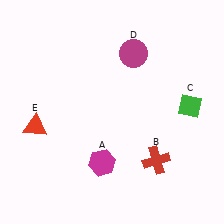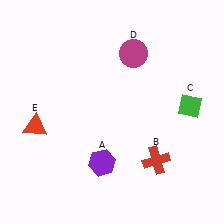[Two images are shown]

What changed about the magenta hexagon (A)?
In Image 1, A is magenta. In Image 2, it changed to purple.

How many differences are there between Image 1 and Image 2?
There is 1 difference between the two images.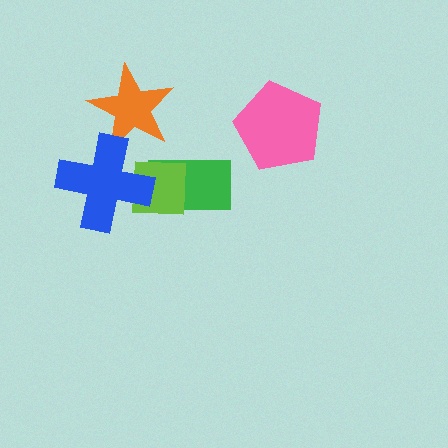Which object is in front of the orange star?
The blue cross is in front of the orange star.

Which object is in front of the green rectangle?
The lime square is in front of the green rectangle.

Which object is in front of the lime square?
The blue cross is in front of the lime square.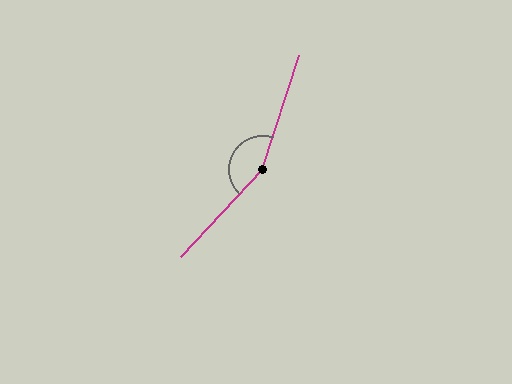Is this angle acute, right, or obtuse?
It is obtuse.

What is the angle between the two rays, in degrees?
Approximately 154 degrees.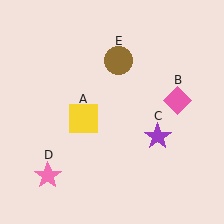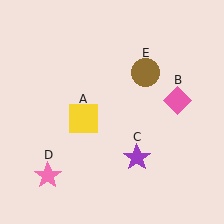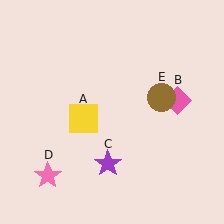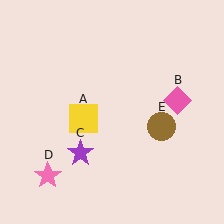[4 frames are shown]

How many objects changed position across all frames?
2 objects changed position: purple star (object C), brown circle (object E).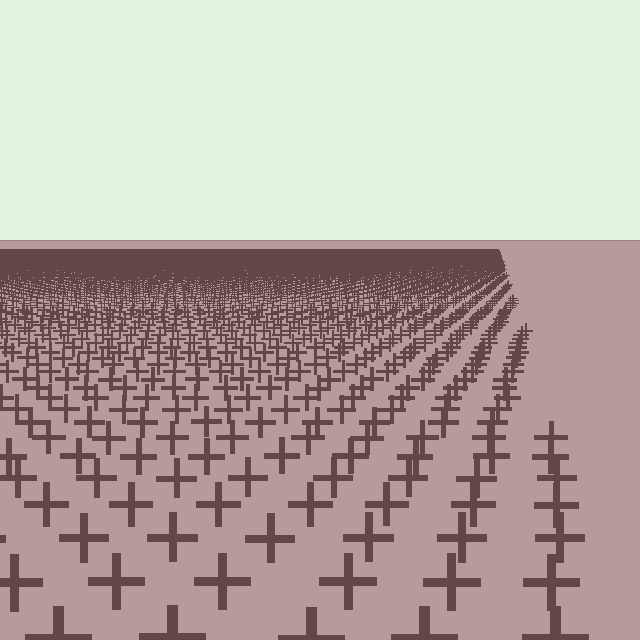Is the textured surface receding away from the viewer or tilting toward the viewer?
The surface is receding away from the viewer. Texture elements get smaller and denser toward the top.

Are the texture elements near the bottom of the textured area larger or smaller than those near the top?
Larger. Near the bottom, elements are closer to the viewer and appear at a bigger on-screen size.